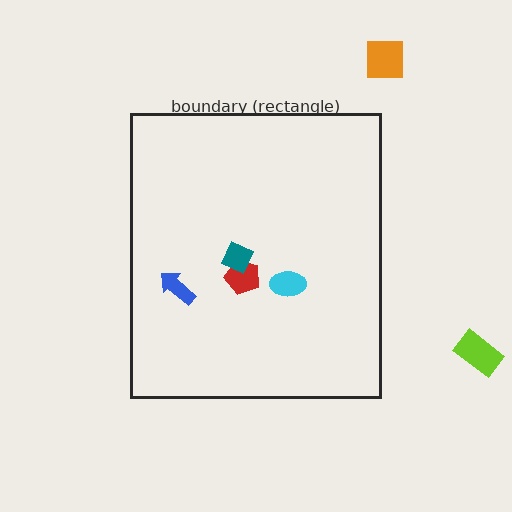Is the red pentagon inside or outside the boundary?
Inside.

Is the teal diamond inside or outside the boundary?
Inside.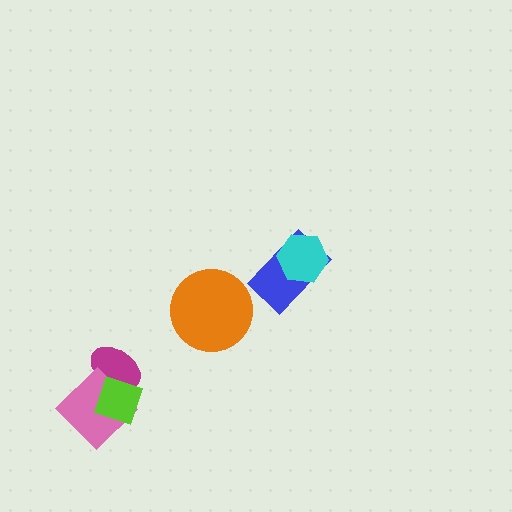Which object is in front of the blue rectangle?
The cyan hexagon is in front of the blue rectangle.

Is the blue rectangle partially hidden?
Yes, it is partially covered by another shape.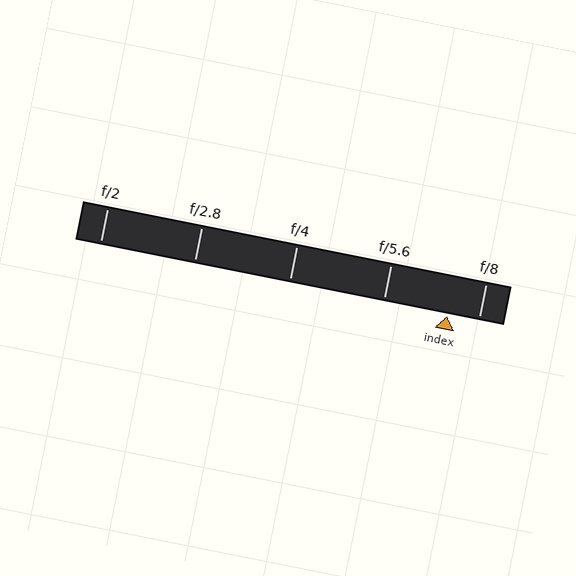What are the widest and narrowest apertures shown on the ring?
The widest aperture shown is f/2 and the narrowest is f/8.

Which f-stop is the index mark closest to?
The index mark is closest to f/8.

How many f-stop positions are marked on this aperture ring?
There are 5 f-stop positions marked.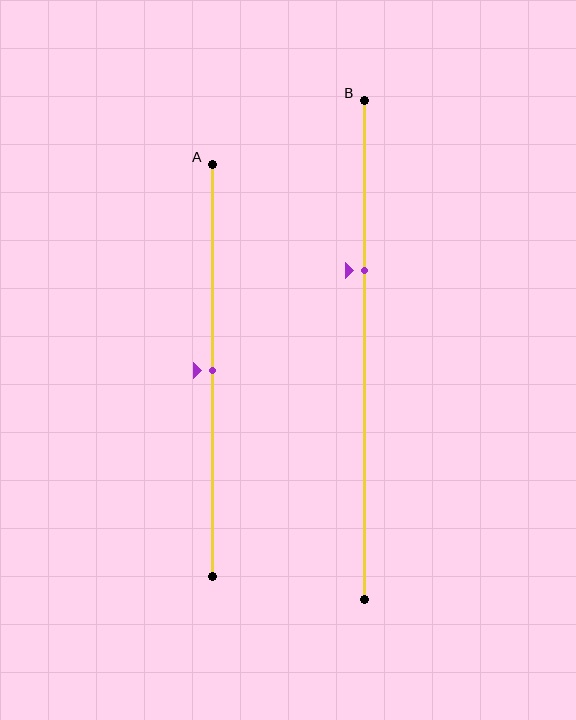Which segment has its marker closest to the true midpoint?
Segment A has its marker closest to the true midpoint.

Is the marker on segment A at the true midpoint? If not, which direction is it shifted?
Yes, the marker on segment A is at the true midpoint.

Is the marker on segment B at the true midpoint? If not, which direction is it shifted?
No, the marker on segment B is shifted upward by about 16% of the segment length.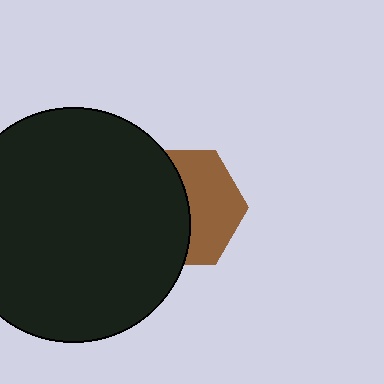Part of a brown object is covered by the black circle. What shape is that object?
It is a hexagon.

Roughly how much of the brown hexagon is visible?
About half of it is visible (roughly 48%).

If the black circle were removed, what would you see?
You would see the complete brown hexagon.